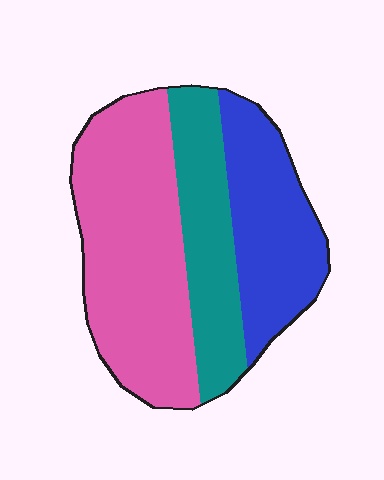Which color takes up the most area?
Pink, at roughly 45%.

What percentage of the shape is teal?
Teal covers about 25% of the shape.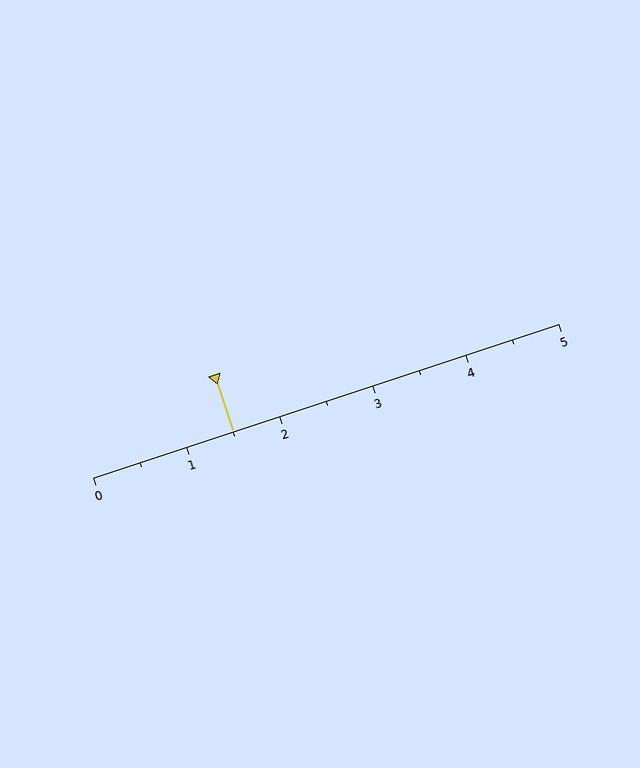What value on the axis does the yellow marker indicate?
The marker indicates approximately 1.5.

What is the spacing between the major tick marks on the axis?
The major ticks are spaced 1 apart.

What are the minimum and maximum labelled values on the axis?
The axis runs from 0 to 5.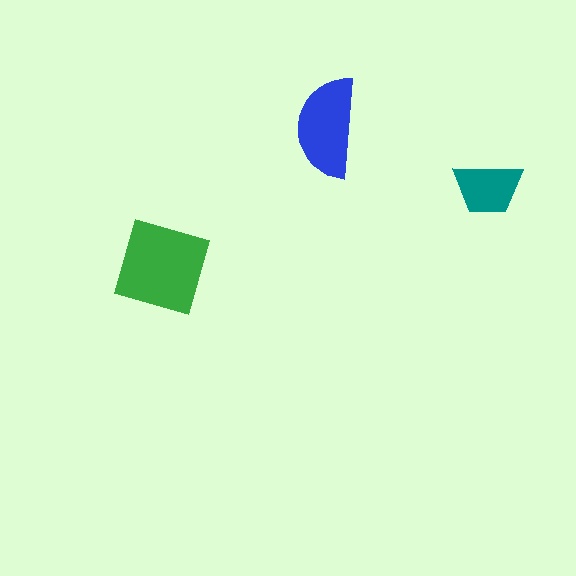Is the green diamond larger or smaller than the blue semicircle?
Larger.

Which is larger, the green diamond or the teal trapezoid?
The green diamond.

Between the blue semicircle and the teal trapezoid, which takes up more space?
The blue semicircle.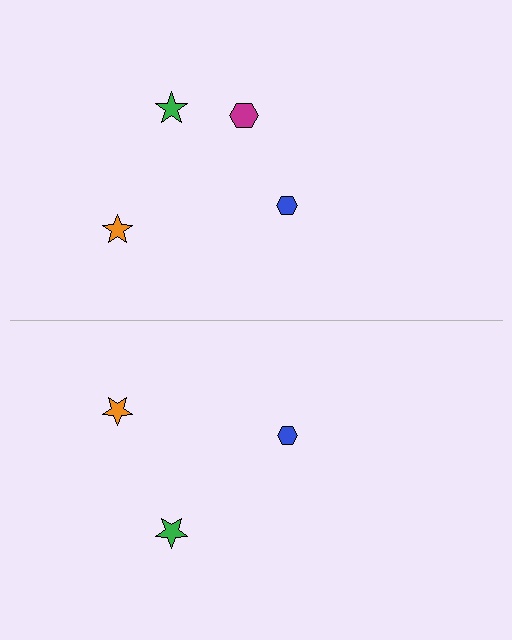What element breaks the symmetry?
A magenta hexagon is missing from the bottom side.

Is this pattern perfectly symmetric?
No, the pattern is not perfectly symmetric. A magenta hexagon is missing from the bottom side.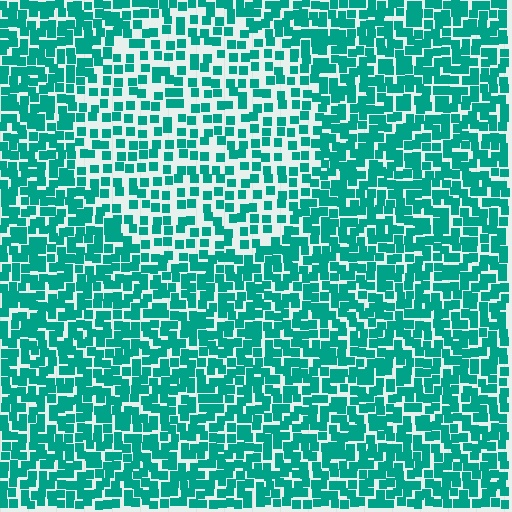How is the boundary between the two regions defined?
The boundary is defined by a change in element density (approximately 1.8x ratio). All elements are the same color, size, and shape.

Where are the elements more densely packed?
The elements are more densely packed outside the circle boundary.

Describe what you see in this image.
The image contains small teal elements arranged at two different densities. A circle-shaped region is visible where the elements are less densely packed than the surrounding area.